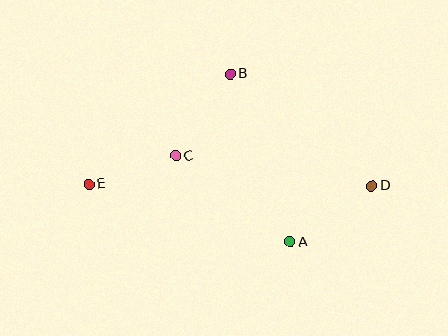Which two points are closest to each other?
Points C and E are closest to each other.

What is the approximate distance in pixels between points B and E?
The distance between B and E is approximately 180 pixels.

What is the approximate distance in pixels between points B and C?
The distance between B and C is approximately 99 pixels.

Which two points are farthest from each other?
Points D and E are farthest from each other.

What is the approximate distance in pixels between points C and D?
The distance between C and D is approximately 199 pixels.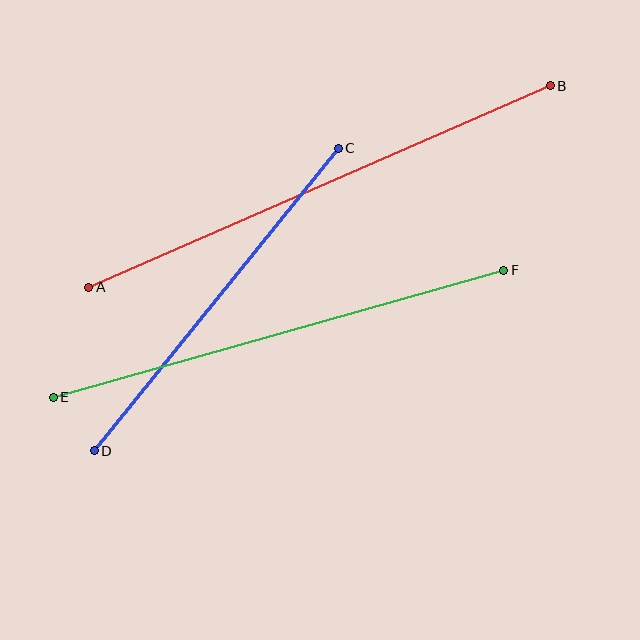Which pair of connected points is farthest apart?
Points A and B are farthest apart.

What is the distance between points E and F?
The distance is approximately 468 pixels.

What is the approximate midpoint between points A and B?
The midpoint is at approximately (319, 186) pixels.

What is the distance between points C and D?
The distance is approximately 389 pixels.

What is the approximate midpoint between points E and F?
The midpoint is at approximately (279, 334) pixels.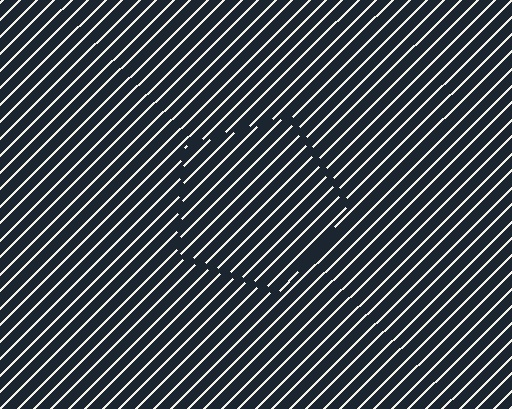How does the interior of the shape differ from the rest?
The interior of the shape contains the same grating, shifted by half a period — the contour is defined by the phase discontinuity where line-ends from the inner and outer gratings abut.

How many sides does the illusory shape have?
5 sides — the line-ends trace a pentagon.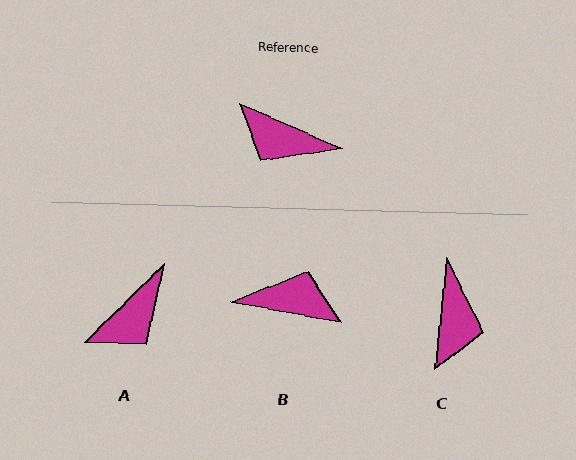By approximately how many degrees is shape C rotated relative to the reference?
Approximately 107 degrees counter-clockwise.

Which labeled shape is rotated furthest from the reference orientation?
B, about 167 degrees away.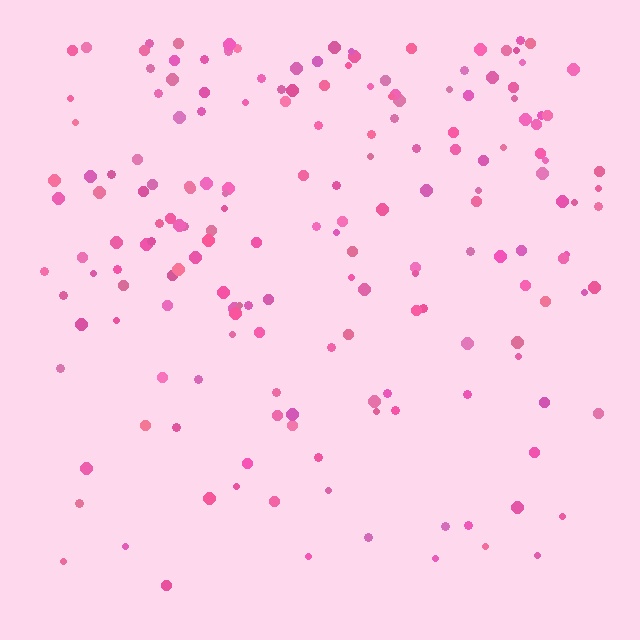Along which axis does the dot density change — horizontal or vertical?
Vertical.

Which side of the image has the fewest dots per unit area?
The bottom.